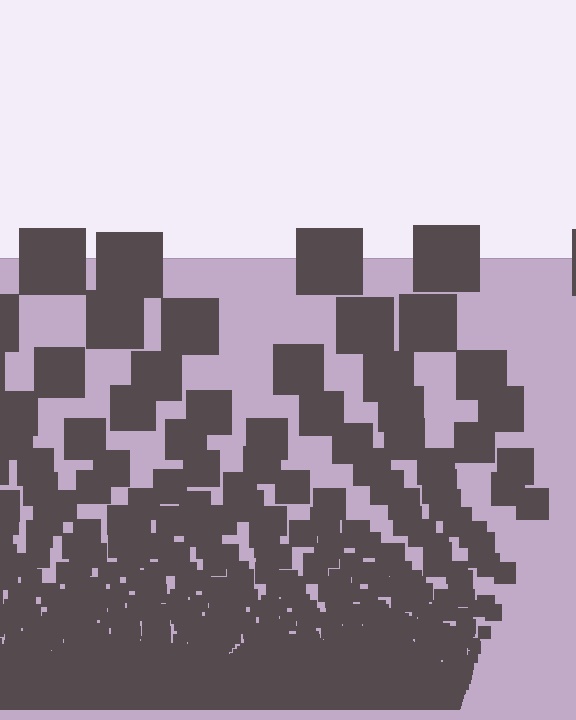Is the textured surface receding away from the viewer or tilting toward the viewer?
The surface appears to tilt toward the viewer. Texture elements get larger and sparser toward the top.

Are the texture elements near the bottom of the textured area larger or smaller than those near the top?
Smaller. The gradient is inverted — elements near the bottom are smaller and denser.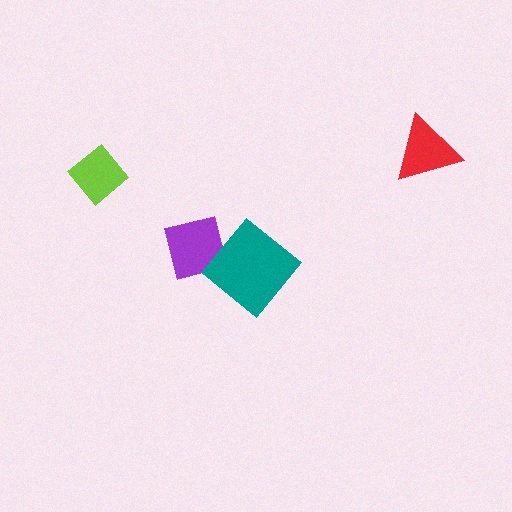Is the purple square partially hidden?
Yes, it is partially covered by another shape.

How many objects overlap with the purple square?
1 object overlaps with the purple square.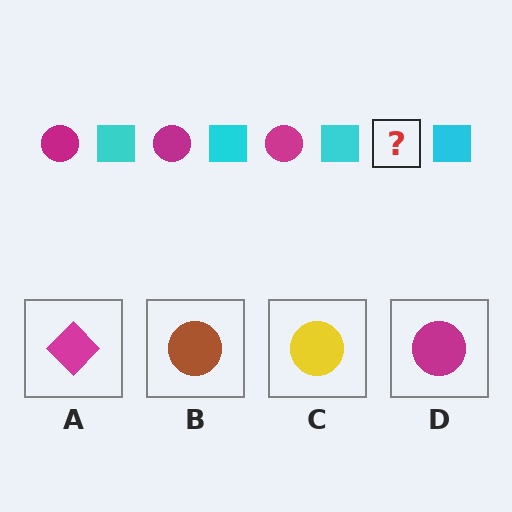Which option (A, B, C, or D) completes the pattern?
D.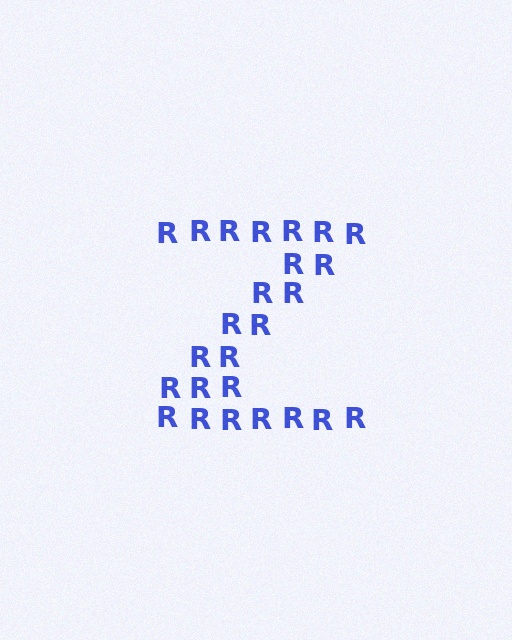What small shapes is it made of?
It is made of small letter R's.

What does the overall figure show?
The overall figure shows the letter Z.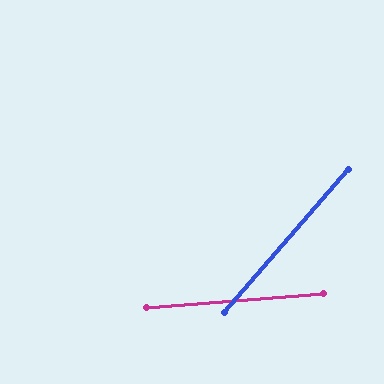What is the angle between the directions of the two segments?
Approximately 44 degrees.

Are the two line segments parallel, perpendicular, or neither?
Neither parallel nor perpendicular — they differ by about 44°.